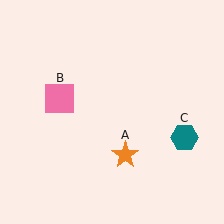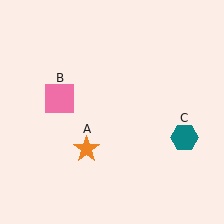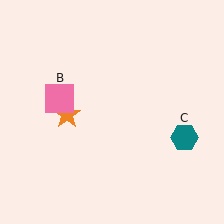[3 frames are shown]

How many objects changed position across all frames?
1 object changed position: orange star (object A).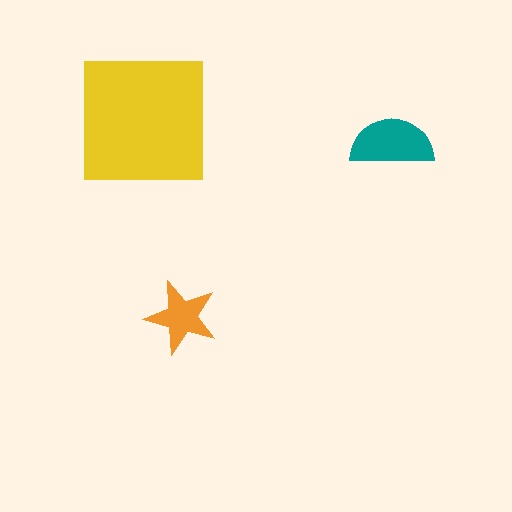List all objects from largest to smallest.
The yellow square, the teal semicircle, the orange star.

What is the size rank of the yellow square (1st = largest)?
1st.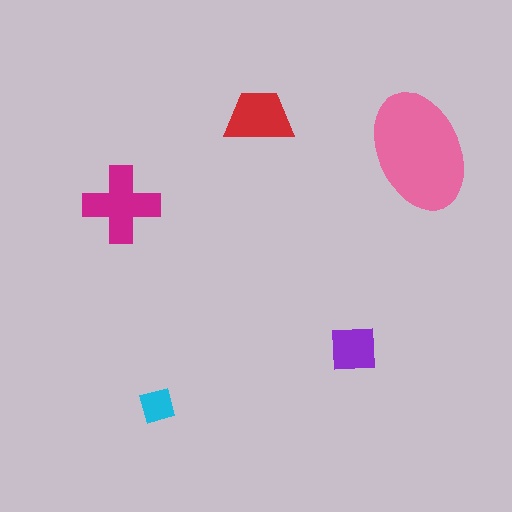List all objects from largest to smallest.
The pink ellipse, the magenta cross, the red trapezoid, the purple square, the cyan diamond.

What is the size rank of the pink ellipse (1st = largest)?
1st.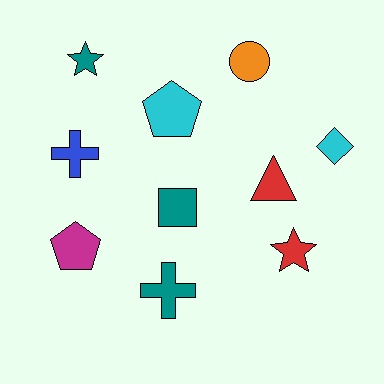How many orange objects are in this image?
There is 1 orange object.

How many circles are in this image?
There is 1 circle.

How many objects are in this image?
There are 10 objects.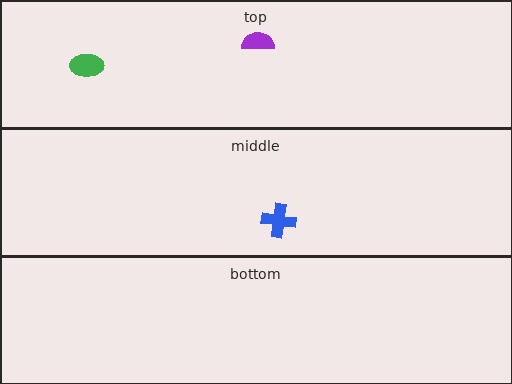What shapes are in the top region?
The green ellipse, the purple semicircle.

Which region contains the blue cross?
The middle region.